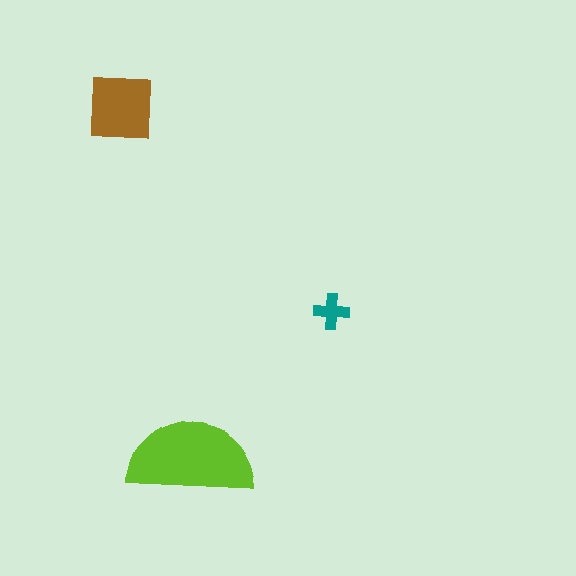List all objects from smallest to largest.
The teal cross, the brown square, the lime semicircle.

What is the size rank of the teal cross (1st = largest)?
3rd.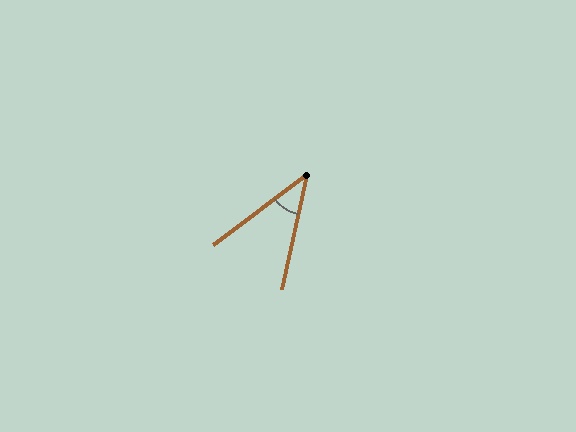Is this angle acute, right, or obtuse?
It is acute.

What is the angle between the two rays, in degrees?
Approximately 41 degrees.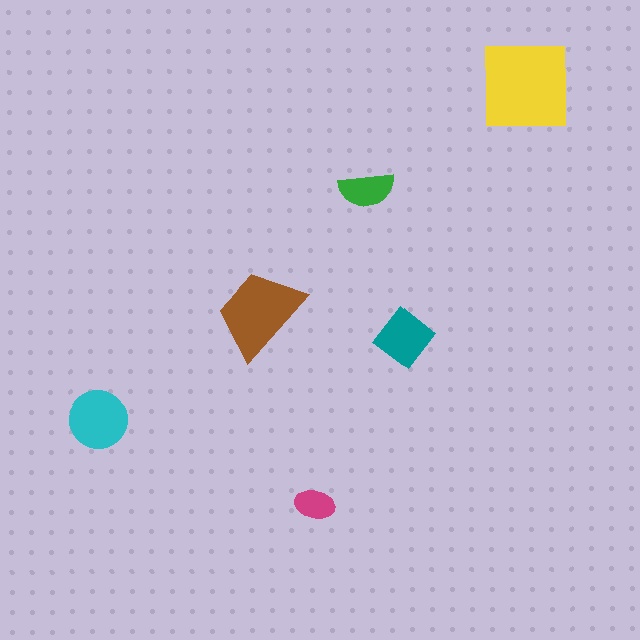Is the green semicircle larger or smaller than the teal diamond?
Smaller.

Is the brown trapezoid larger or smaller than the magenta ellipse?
Larger.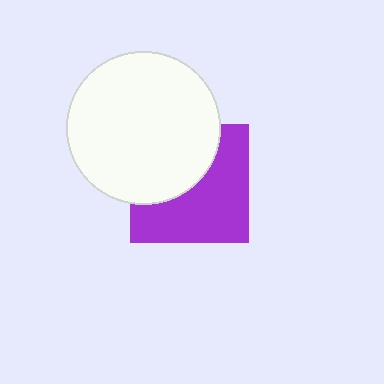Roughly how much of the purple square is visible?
About half of it is visible (roughly 57%).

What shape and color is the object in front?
The object in front is a white circle.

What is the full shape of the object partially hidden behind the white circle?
The partially hidden object is a purple square.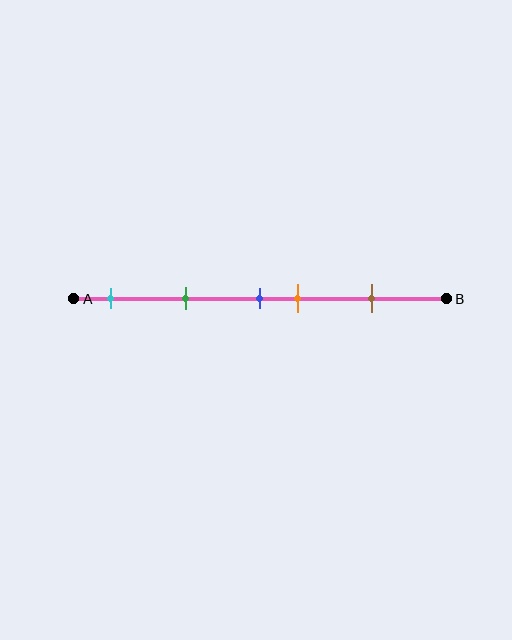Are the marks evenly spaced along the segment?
No, the marks are not evenly spaced.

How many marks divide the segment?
There are 5 marks dividing the segment.